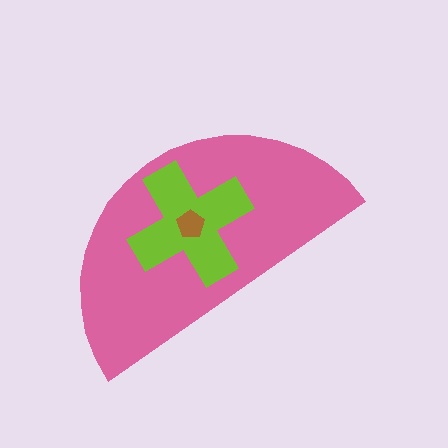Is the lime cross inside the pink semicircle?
Yes.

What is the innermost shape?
The brown pentagon.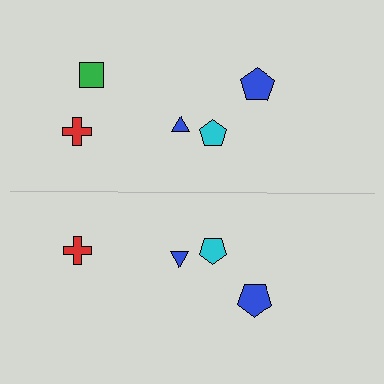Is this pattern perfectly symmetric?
No, the pattern is not perfectly symmetric. A green square is missing from the bottom side.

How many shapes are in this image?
There are 9 shapes in this image.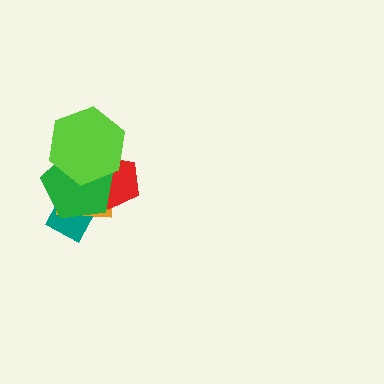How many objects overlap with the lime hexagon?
3 objects overlap with the lime hexagon.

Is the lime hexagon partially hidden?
No, no other shape covers it.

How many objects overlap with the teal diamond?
2 objects overlap with the teal diamond.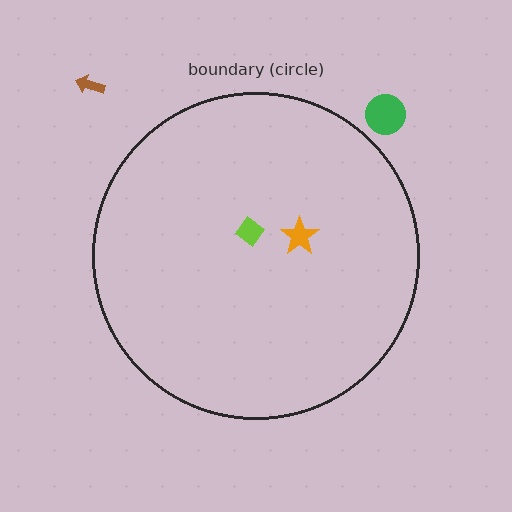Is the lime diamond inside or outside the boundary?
Inside.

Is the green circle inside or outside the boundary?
Outside.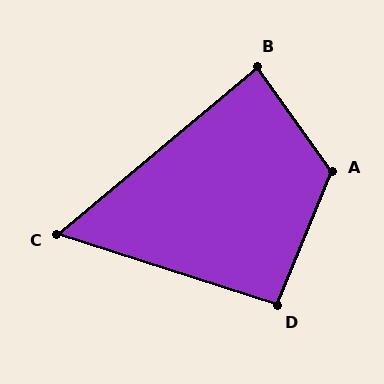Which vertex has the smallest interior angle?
C, at approximately 58 degrees.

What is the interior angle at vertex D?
Approximately 95 degrees (approximately right).